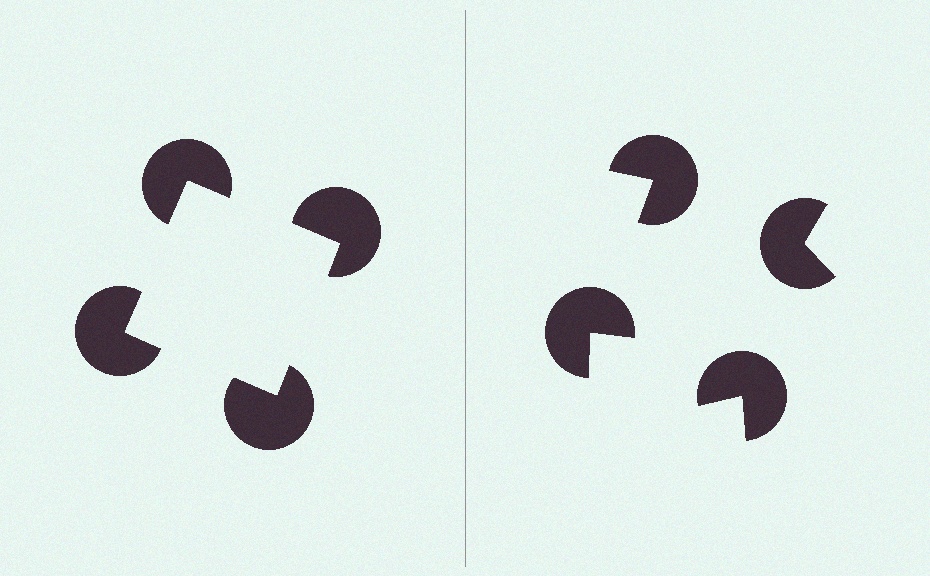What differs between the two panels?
The pac-man discs are positioned identically on both sides; only the wedge orientations differ. On the left they align to a square; on the right they are misaligned.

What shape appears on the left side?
An illusory square.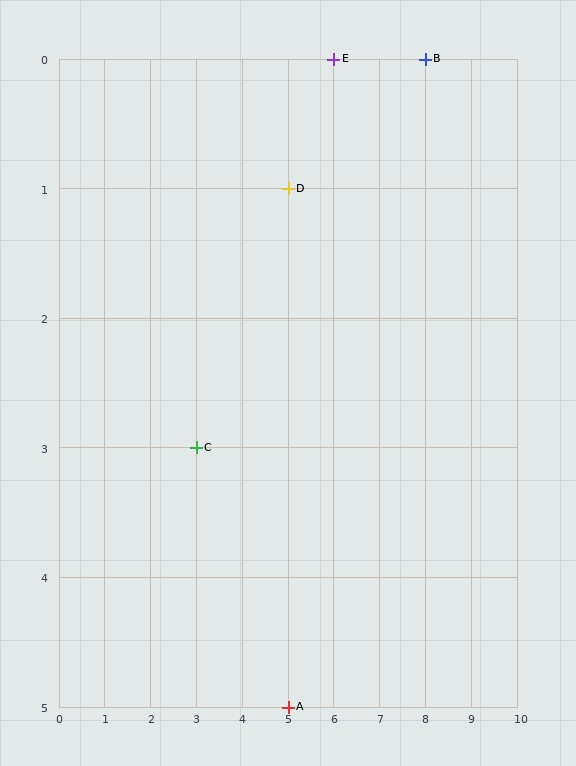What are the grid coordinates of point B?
Point B is at grid coordinates (8, 0).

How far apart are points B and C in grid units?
Points B and C are 5 columns and 3 rows apart (about 5.8 grid units diagonally).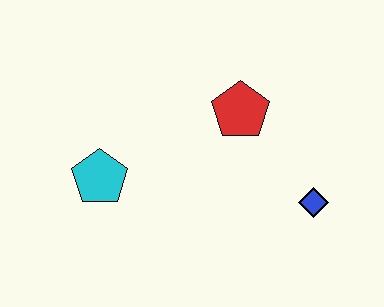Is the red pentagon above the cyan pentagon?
Yes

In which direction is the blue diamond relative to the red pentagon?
The blue diamond is below the red pentagon.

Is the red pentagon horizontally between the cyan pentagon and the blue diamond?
Yes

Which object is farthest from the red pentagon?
The cyan pentagon is farthest from the red pentagon.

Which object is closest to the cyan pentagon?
The red pentagon is closest to the cyan pentagon.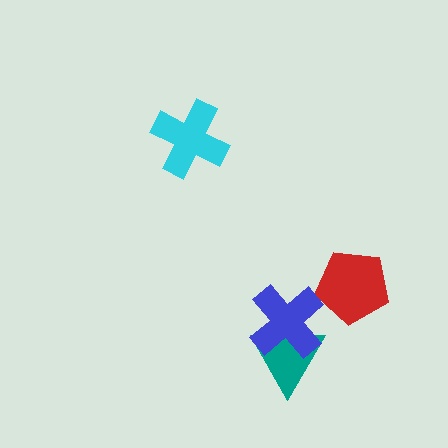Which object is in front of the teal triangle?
The blue cross is in front of the teal triangle.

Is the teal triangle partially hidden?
Yes, it is partially covered by another shape.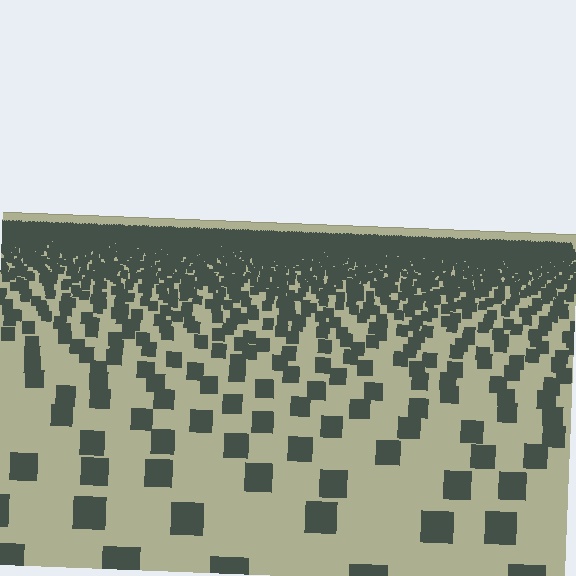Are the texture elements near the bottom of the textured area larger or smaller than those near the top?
Larger. Near the bottom, elements are closer to the viewer and appear at a bigger on-screen size.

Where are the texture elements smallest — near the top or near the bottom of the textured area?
Near the top.